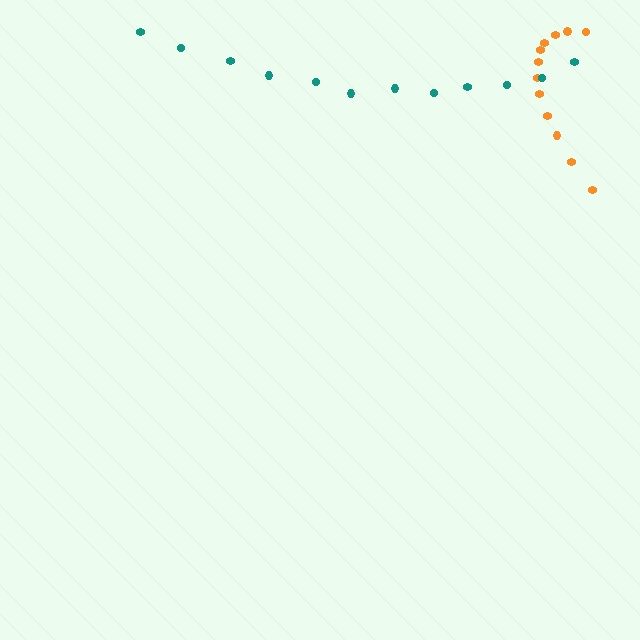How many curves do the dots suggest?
There are 2 distinct paths.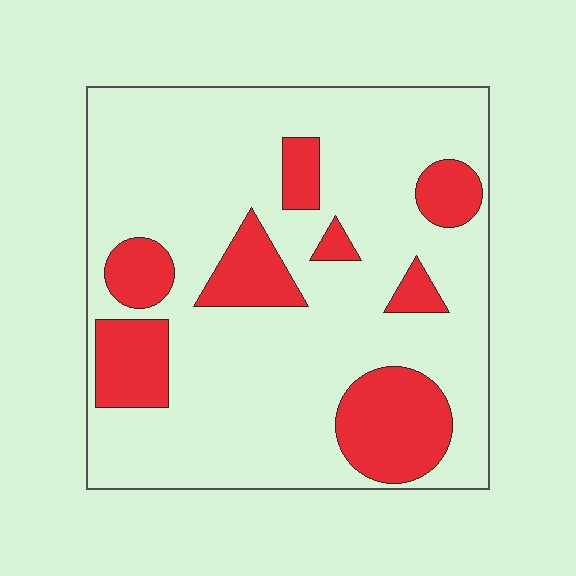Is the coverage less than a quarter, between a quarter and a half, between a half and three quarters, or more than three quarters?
Less than a quarter.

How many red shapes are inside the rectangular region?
8.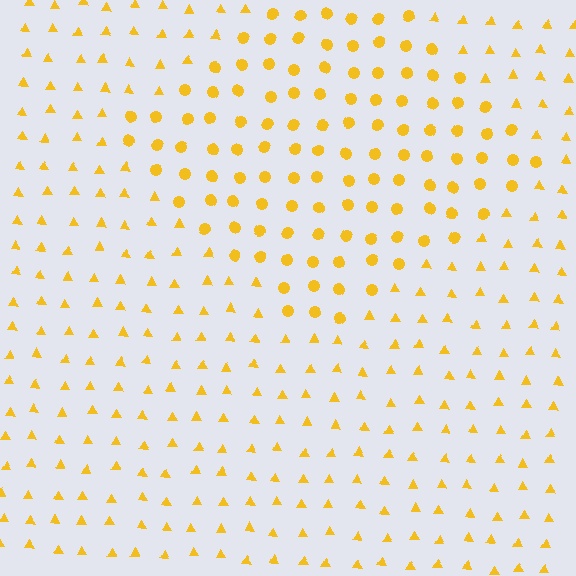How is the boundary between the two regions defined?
The boundary is defined by a change in element shape: circles inside vs. triangles outside. All elements share the same color and spacing.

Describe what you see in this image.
The image is filled with small yellow elements arranged in a uniform grid. A diamond-shaped region contains circles, while the surrounding area contains triangles. The boundary is defined purely by the change in element shape.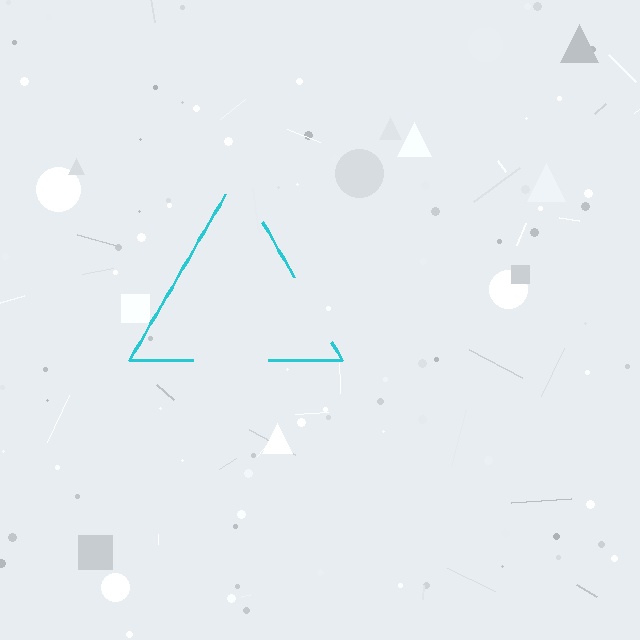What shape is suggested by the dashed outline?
The dashed outline suggests a triangle.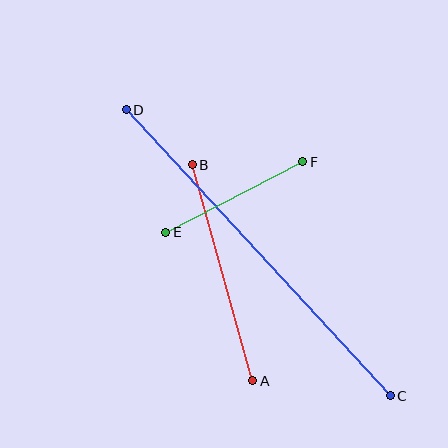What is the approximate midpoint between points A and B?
The midpoint is at approximately (223, 273) pixels.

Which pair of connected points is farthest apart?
Points C and D are farthest apart.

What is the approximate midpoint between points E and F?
The midpoint is at approximately (234, 197) pixels.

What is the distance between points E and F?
The distance is approximately 154 pixels.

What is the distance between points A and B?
The distance is approximately 224 pixels.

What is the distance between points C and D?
The distance is approximately 389 pixels.